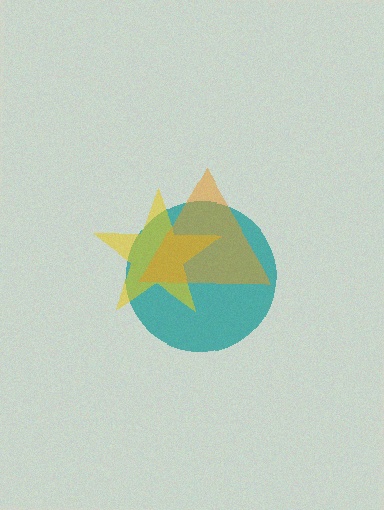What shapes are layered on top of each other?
The layered shapes are: a teal circle, a yellow star, an orange triangle.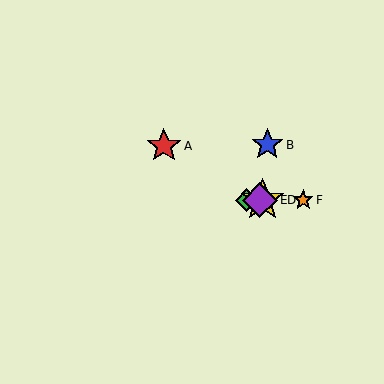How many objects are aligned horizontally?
4 objects (C, D, E, F) are aligned horizontally.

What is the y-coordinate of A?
Object A is at y≈146.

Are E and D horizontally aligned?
Yes, both are at y≈200.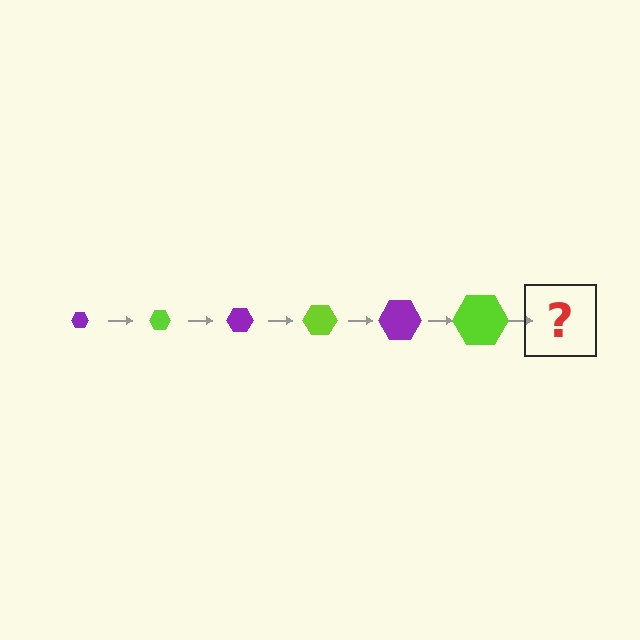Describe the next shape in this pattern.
It should be a purple hexagon, larger than the previous one.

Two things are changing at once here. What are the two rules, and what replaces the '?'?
The two rules are that the hexagon grows larger each step and the color cycles through purple and lime. The '?' should be a purple hexagon, larger than the previous one.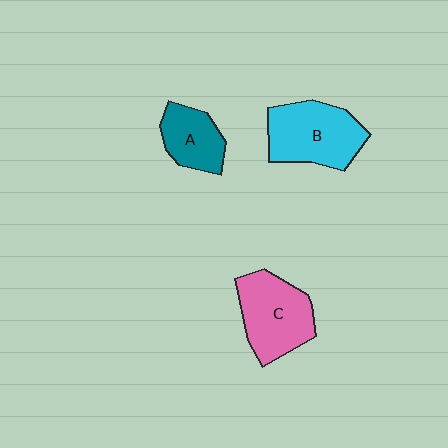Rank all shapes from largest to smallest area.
From largest to smallest: B (cyan), C (pink), A (teal).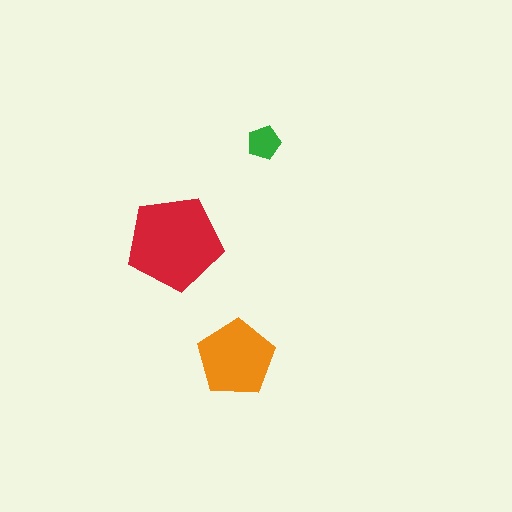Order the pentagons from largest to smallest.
the red one, the orange one, the green one.